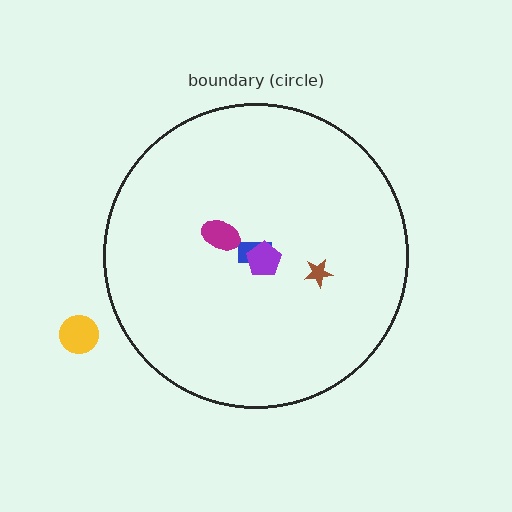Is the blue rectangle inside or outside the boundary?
Inside.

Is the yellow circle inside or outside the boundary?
Outside.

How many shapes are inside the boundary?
4 inside, 1 outside.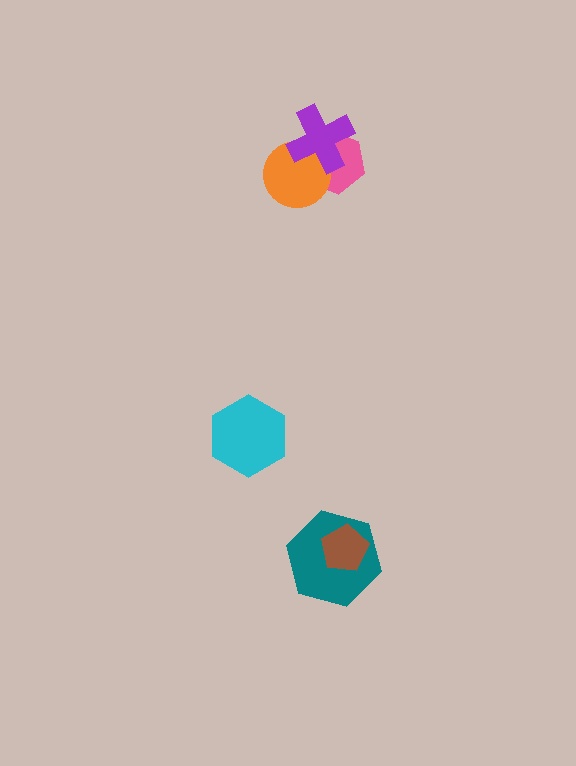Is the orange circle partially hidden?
Yes, it is partially covered by another shape.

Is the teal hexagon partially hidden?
Yes, it is partially covered by another shape.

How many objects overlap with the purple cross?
2 objects overlap with the purple cross.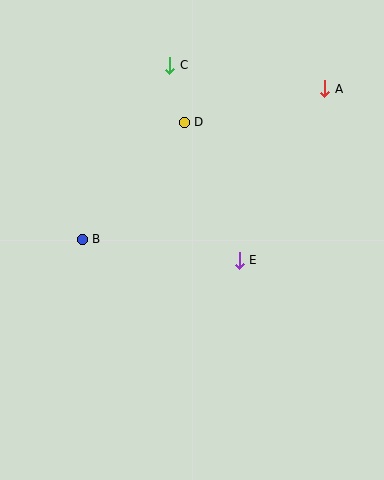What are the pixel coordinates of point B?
Point B is at (82, 239).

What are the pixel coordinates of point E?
Point E is at (239, 260).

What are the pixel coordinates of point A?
Point A is at (325, 89).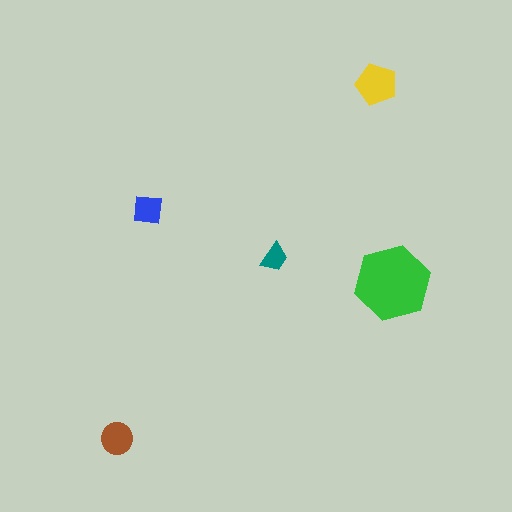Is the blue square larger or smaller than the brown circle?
Smaller.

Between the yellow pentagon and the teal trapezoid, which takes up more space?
The yellow pentagon.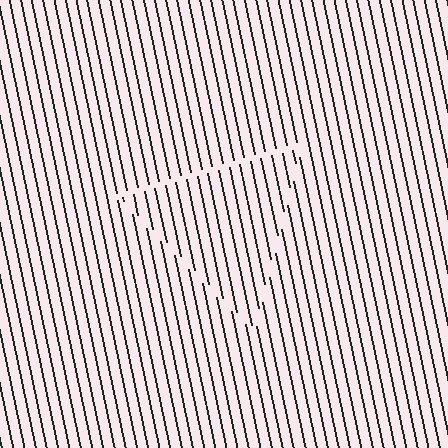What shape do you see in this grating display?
An illusory triangle. The interior of the shape contains the same grating, shifted by half a period — the contour is defined by the phase discontinuity where line-ends from the inner and outer gratings abut.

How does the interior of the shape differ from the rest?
The interior of the shape contains the same grating, shifted by half a period — the contour is defined by the phase discontinuity where line-ends from the inner and outer gratings abut.